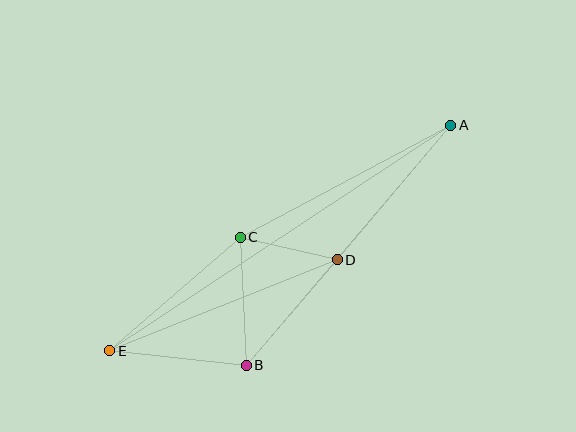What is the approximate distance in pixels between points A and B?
The distance between A and B is approximately 315 pixels.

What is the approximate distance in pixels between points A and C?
The distance between A and C is approximately 238 pixels.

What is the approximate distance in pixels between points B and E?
The distance between B and E is approximately 137 pixels.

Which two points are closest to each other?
Points C and D are closest to each other.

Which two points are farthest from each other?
Points A and E are farthest from each other.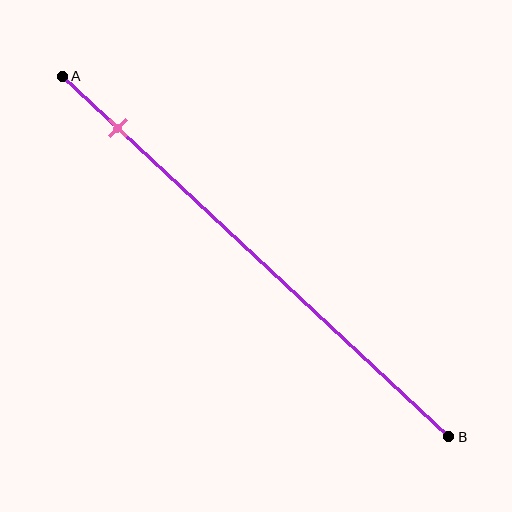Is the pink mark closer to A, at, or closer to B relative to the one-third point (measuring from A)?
The pink mark is closer to point A than the one-third point of segment AB.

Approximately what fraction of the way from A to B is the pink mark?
The pink mark is approximately 15% of the way from A to B.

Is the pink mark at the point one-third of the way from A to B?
No, the mark is at about 15% from A, not at the 33% one-third point.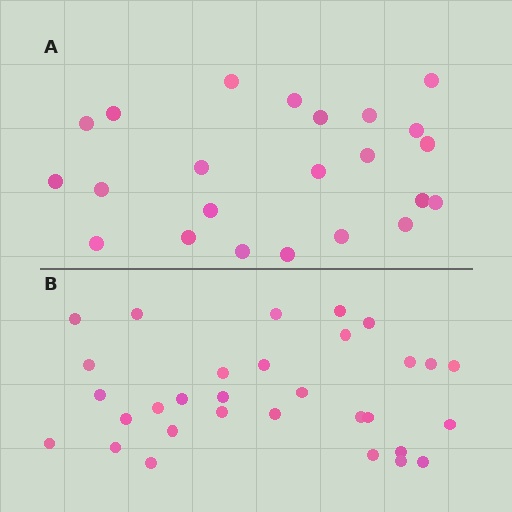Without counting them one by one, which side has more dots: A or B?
Region B (the bottom region) has more dots.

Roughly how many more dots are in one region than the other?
Region B has roughly 8 or so more dots than region A.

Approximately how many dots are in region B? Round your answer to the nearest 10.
About 30 dots. (The exact count is 31, which rounds to 30.)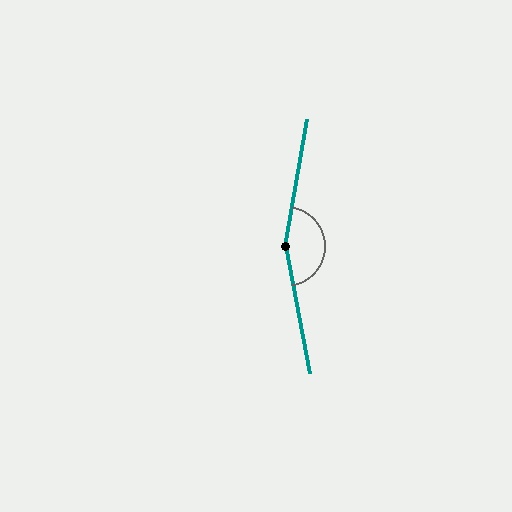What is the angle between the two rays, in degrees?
Approximately 160 degrees.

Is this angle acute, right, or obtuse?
It is obtuse.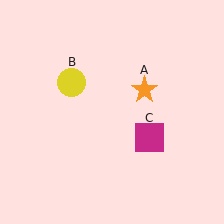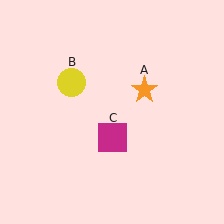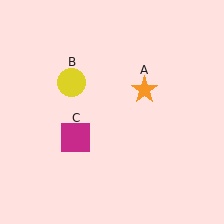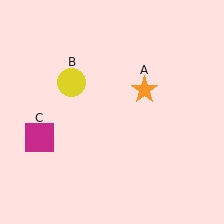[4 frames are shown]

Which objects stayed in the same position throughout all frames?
Orange star (object A) and yellow circle (object B) remained stationary.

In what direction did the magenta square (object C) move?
The magenta square (object C) moved left.